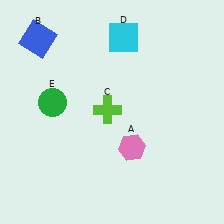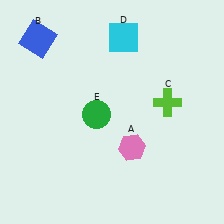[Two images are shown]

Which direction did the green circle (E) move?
The green circle (E) moved right.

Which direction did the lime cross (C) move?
The lime cross (C) moved right.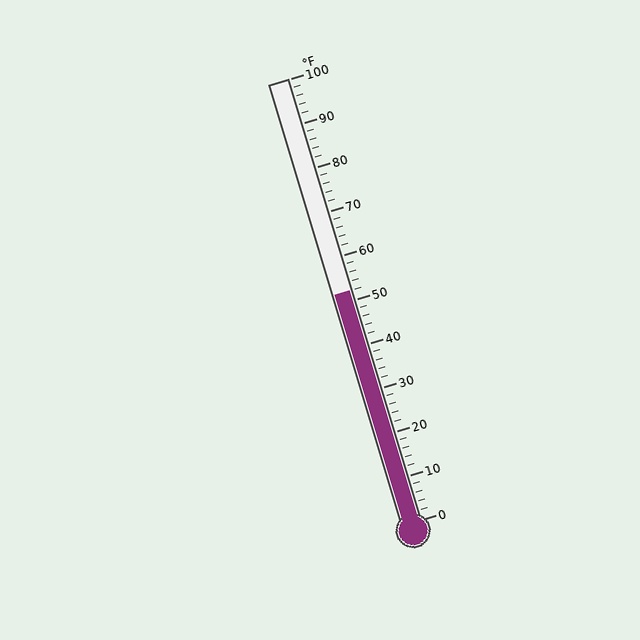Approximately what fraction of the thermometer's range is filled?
The thermometer is filled to approximately 50% of its range.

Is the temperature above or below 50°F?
The temperature is above 50°F.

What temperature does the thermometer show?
The thermometer shows approximately 52°F.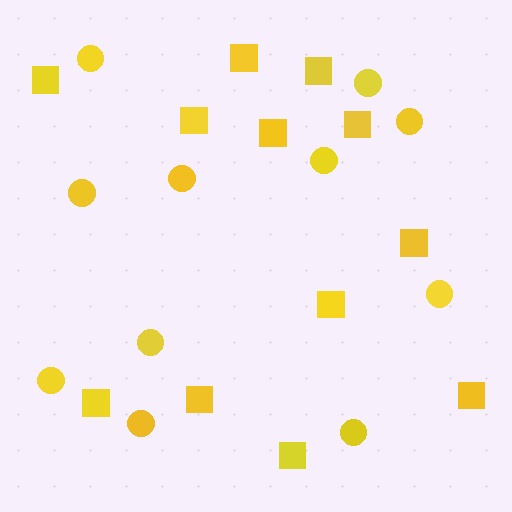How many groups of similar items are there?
There are 2 groups: one group of circles (11) and one group of squares (12).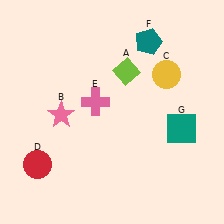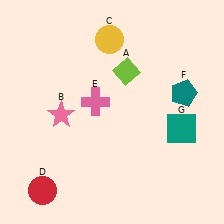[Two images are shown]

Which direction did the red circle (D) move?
The red circle (D) moved down.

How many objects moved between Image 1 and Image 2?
3 objects moved between the two images.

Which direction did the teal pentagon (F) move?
The teal pentagon (F) moved down.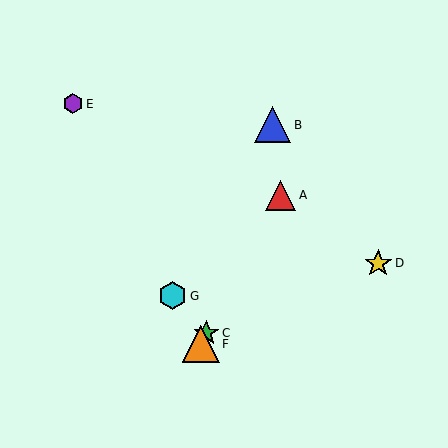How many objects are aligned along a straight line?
3 objects (A, C, F) are aligned along a straight line.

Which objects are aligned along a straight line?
Objects A, C, F are aligned along a straight line.